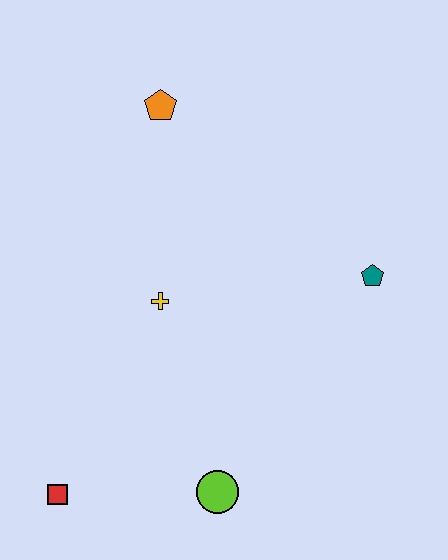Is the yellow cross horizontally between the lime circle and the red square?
Yes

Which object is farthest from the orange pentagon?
The red square is farthest from the orange pentagon.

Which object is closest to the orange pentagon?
The yellow cross is closest to the orange pentagon.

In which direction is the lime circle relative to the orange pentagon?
The lime circle is below the orange pentagon.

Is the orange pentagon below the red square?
No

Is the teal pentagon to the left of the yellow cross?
No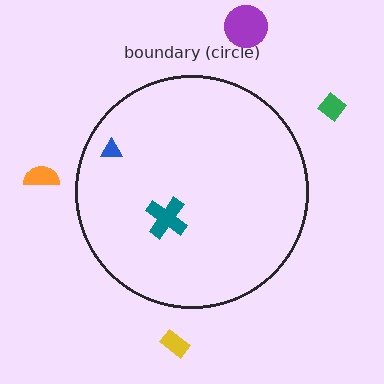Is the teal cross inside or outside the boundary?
Inside.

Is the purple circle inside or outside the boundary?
Outside.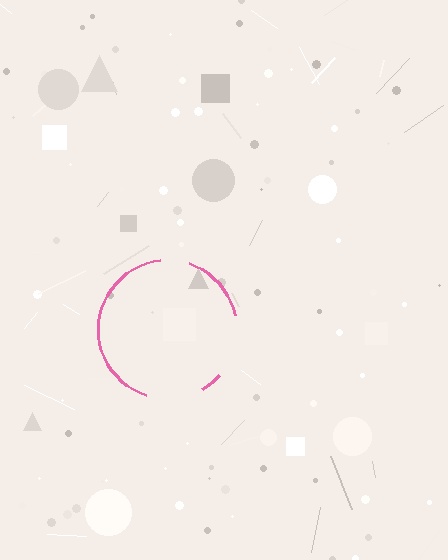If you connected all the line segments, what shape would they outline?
They would outline a circle.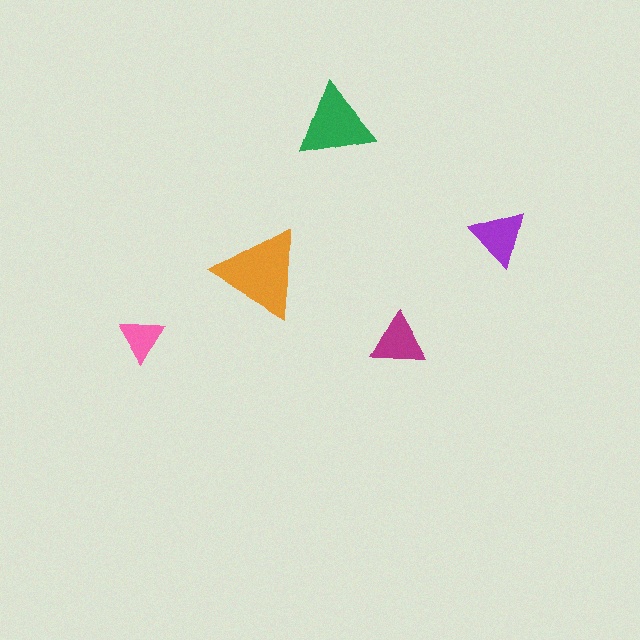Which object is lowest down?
The pink triangle is bottommost.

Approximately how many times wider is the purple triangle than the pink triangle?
About 1.5 times wider.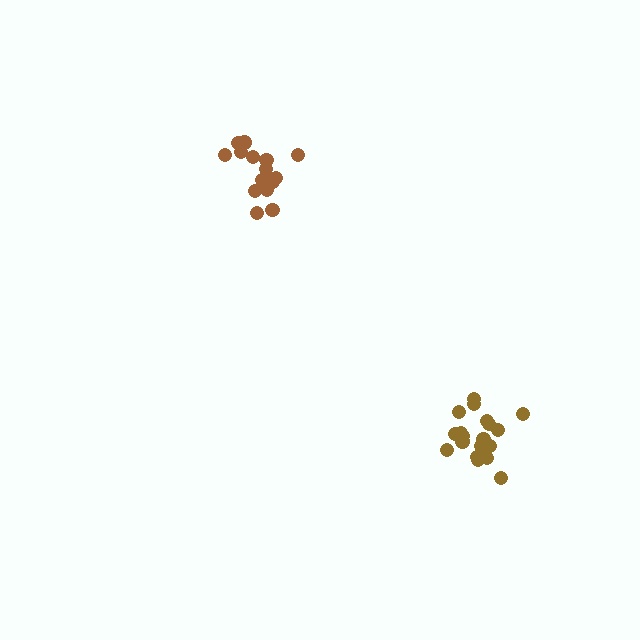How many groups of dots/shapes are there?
There are 2 groups.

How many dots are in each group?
Group 1: 16 dots, Group 2: 19 dots (35 total).